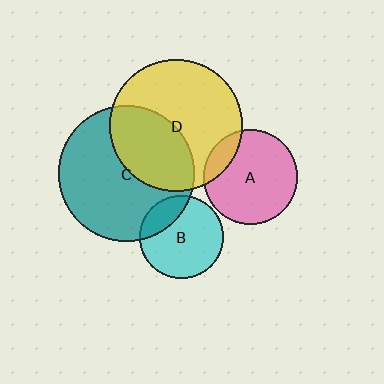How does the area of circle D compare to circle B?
Approximately 2.5 times.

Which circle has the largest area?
Circle C (teal).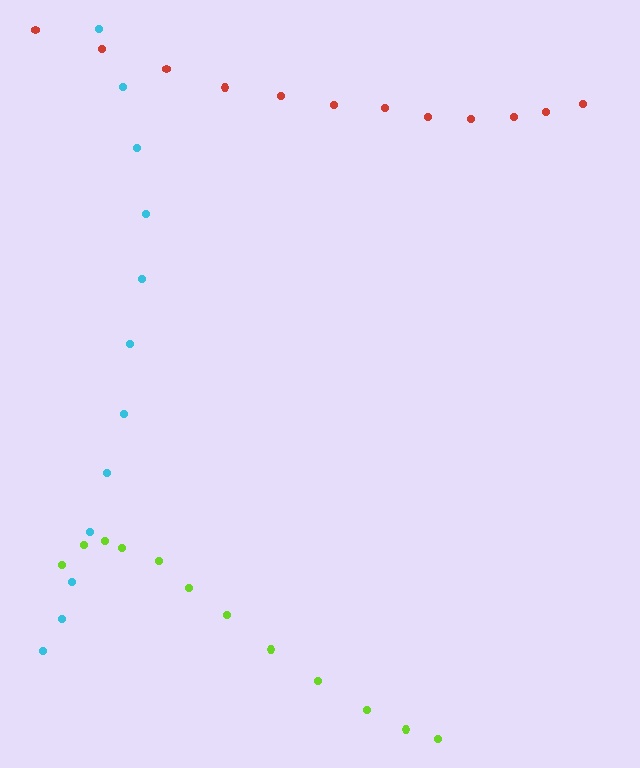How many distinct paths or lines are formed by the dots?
There are 3 distinct paths.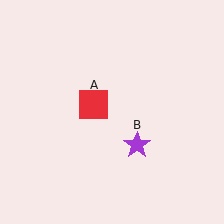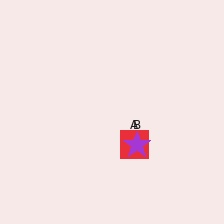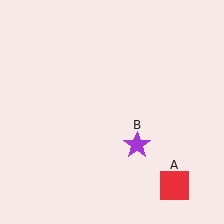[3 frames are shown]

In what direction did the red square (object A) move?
The red square (object A) moved down and to the right.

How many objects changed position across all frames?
1 object changed position: red square (object A).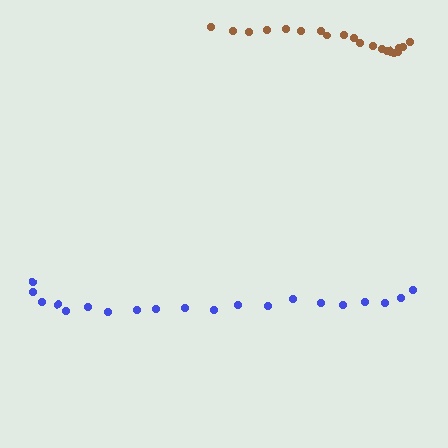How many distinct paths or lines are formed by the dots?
There are 2 distinct paths.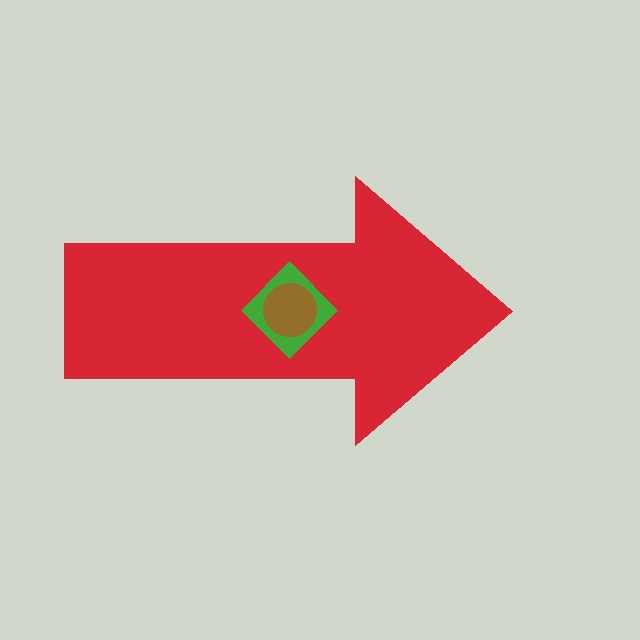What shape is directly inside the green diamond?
The brown circle.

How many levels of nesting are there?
3.